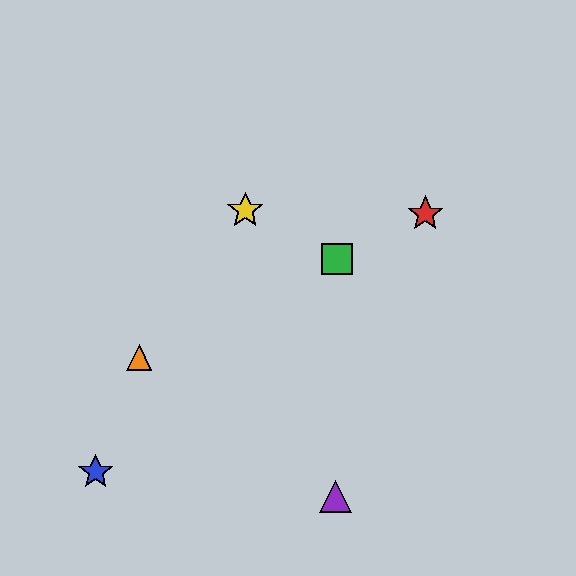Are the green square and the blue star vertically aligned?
No, the green square is at x≈337 and the blue star is at x≈96.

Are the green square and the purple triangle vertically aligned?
Yes, both are at x≈337.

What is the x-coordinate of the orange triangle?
The orange triangle is at x≈139.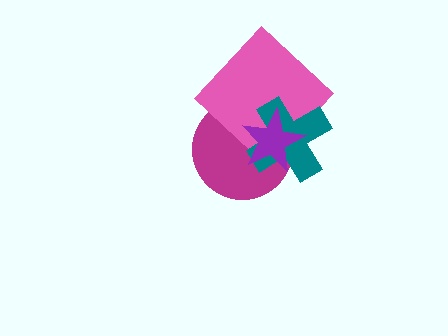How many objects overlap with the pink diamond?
3 objects overlap with the pink diamond.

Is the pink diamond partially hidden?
Yes, it is partially covered by another shape.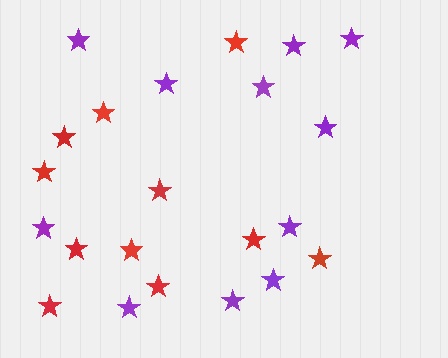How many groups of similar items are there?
There are 2 groups: one group of red stars (11) and one group of purple stars (11).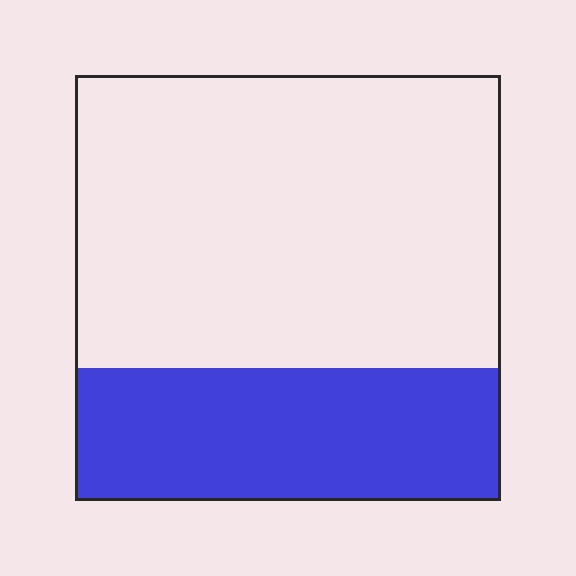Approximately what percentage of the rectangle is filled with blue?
Approximately 30%.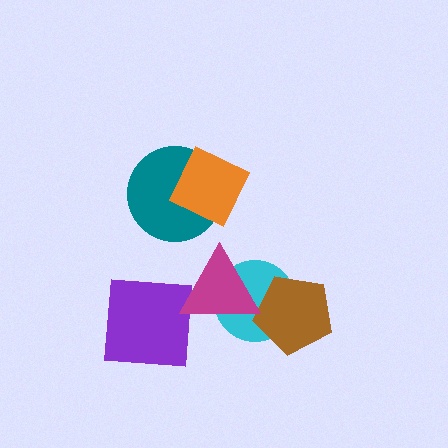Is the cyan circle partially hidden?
Yes, it is partially covered by another shape.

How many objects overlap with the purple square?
1 object overlaps with the purple square.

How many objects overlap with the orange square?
1 object overlaps with the orange square.